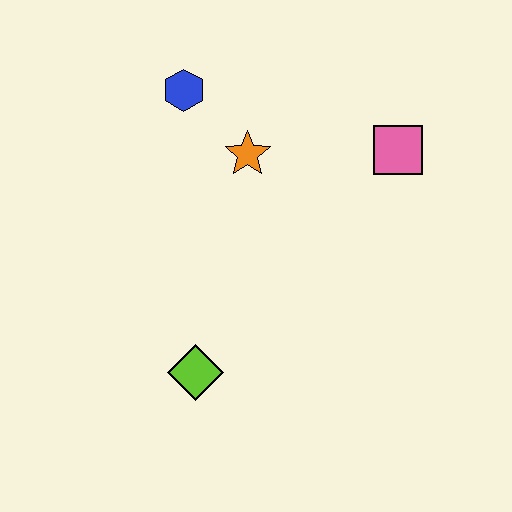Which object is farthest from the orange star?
The lime diamond is farthest from the orange star.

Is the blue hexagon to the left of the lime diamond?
Yes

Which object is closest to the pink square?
The orange star is closest to the pink square.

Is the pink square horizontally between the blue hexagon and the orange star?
No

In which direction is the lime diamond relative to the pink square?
The lime diamond is below the pink square.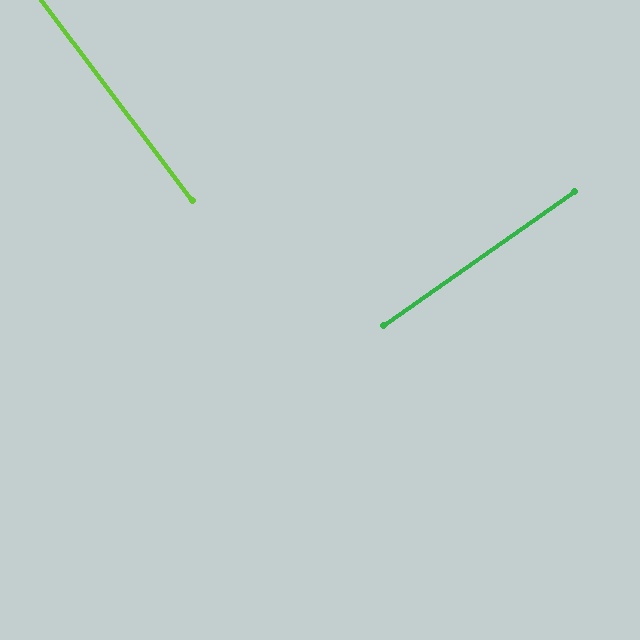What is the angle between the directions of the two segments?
Approximately 88 degrees.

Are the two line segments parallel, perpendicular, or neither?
Perpendicular — they meet at approximately 88°.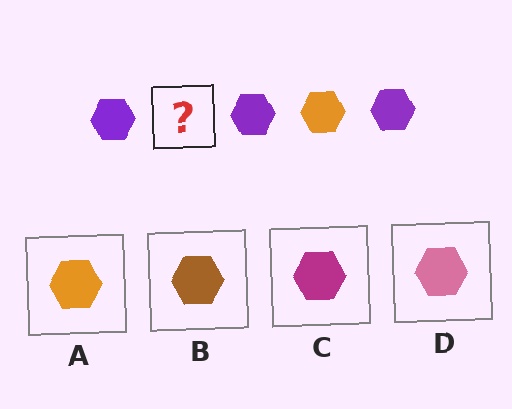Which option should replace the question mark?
Option A.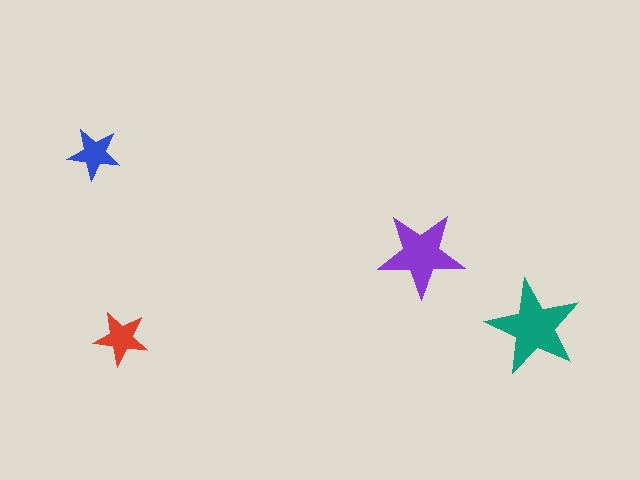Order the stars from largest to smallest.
the teal one, the purple one, the red one, the blue one.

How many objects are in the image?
There are 4 objects in the image.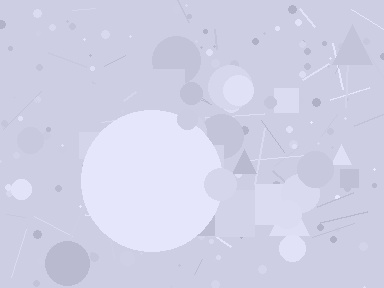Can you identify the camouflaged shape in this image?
The camouflaged shape is a circle.